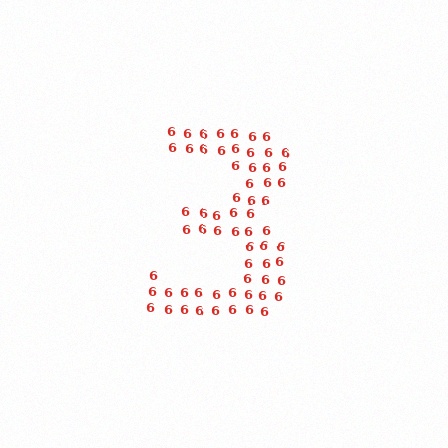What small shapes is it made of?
It is made of small digit 6's.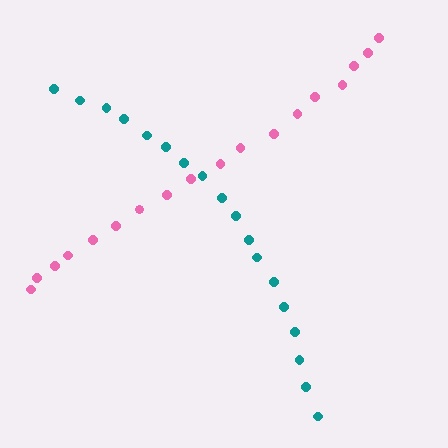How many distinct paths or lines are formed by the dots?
There are 2 distinct paths.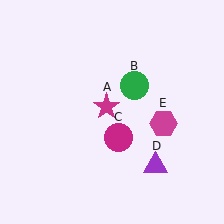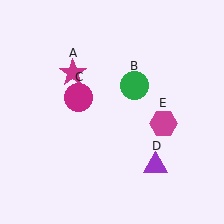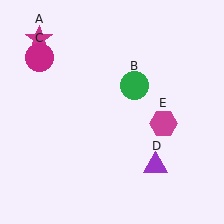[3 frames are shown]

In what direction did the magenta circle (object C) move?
The magenta circle (object C) moved up and to the left.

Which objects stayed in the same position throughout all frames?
Green circle (object B) and purple triangle (object D) and magenta hexagon (object E) remained stationary.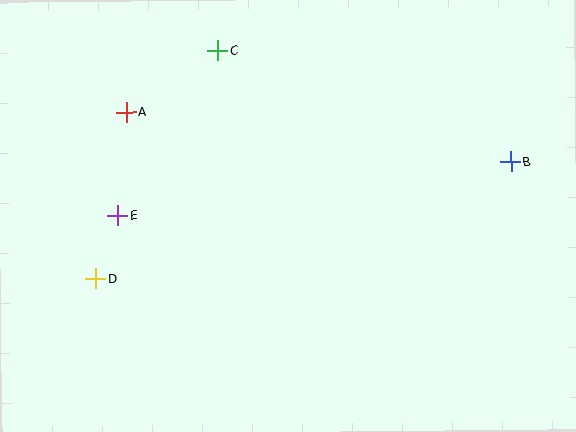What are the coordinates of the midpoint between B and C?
The midpoint between B and C is at (364, 106).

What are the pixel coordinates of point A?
Point A is at (126, 112).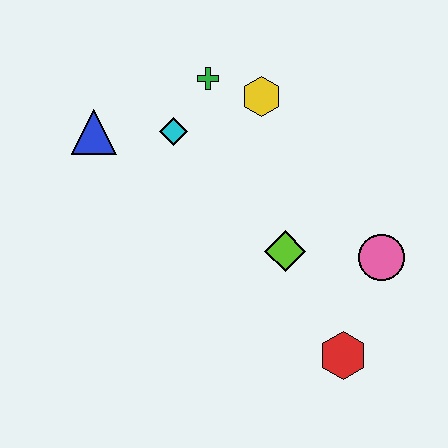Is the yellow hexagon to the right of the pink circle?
No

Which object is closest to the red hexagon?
The pink circle is closest to the red hexagon.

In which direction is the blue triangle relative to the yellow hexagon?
The blue triangle is to the left of the yellow hexagon.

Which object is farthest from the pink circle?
The blue triangle is farthest from the pink circle.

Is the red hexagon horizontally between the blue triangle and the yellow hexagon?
No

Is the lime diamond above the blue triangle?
No